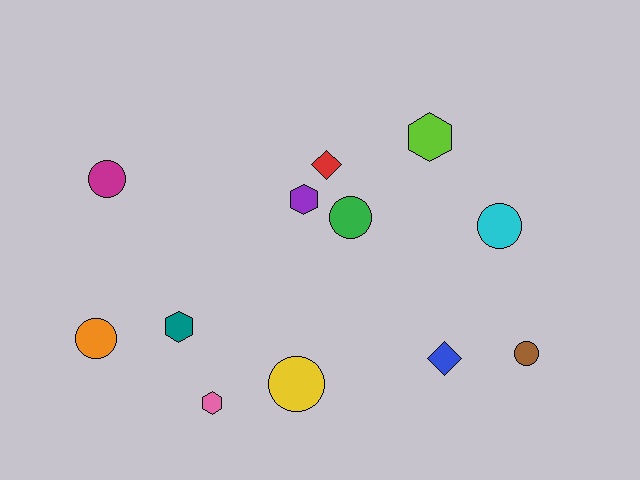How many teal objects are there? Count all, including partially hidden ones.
There is 1 teal object.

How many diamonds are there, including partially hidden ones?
There are 2 diamonds.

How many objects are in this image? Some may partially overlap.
There are 12 objects.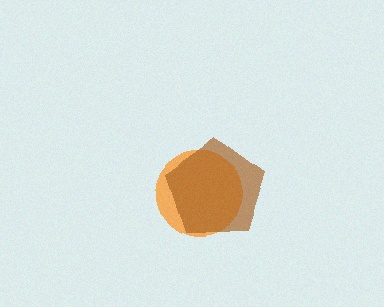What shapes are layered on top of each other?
The layered shapes are: an orange circle, a brown pentagon.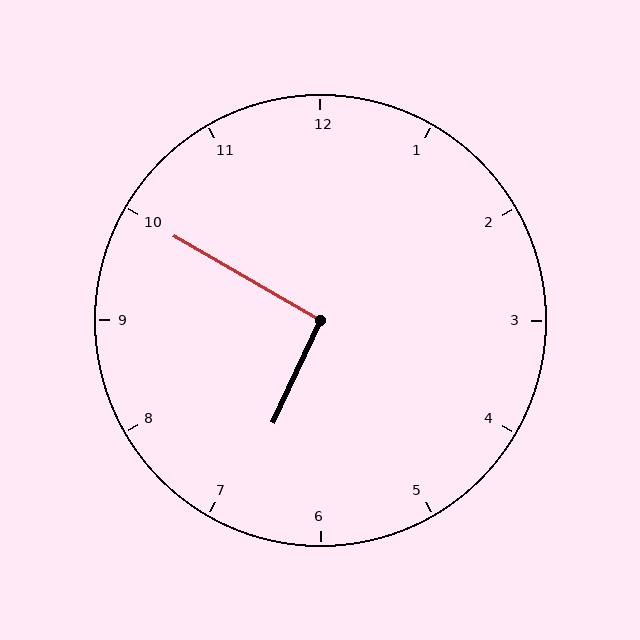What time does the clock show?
6:50.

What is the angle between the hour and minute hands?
Approximately 95 degrees.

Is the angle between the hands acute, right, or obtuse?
It is right.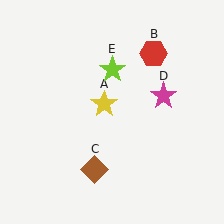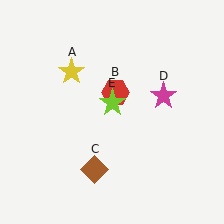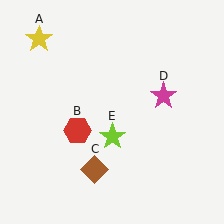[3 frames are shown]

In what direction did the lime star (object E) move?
The lime star (object E) moved down.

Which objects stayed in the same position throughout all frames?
Brown diamond (object C) and magenta star (object D) remained stationary.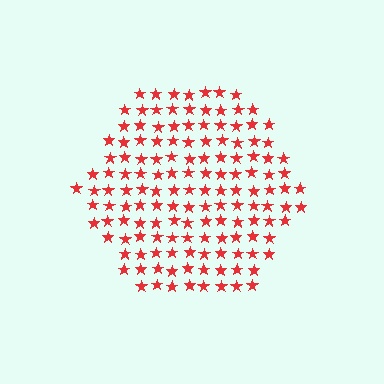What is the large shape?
The large shape is a hexagon.